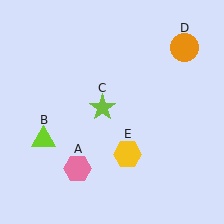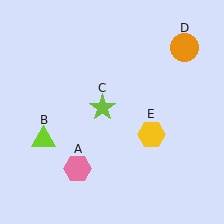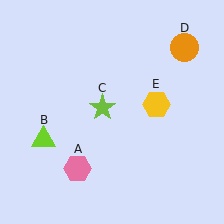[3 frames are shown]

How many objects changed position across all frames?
1 object changed position: yellow hexagon (object E).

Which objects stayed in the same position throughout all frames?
Pink hexagon (object A) and lime triangle (object B) and lime star (object C) and orange circle (object D) remained stationary.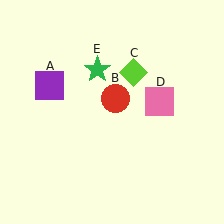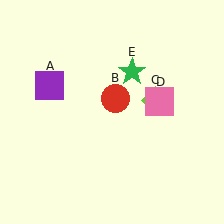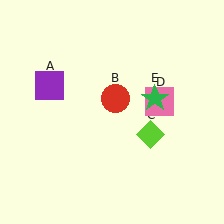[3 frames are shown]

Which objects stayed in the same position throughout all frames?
Purple square (object A) and red circle (object B) and pink square (object D) remained stationary.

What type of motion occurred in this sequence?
The lime diamond (object C), green star (object E) rotated clockwise around the center of the scene.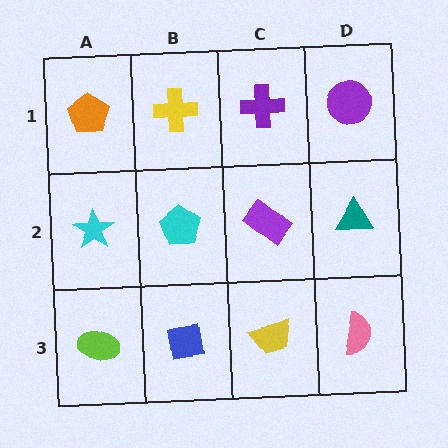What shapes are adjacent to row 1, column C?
A purple rectangle (row 2, column C), a yellow cross (row 1, column B), a purple circle (row 1, column D).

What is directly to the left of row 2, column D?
A purple rectangle.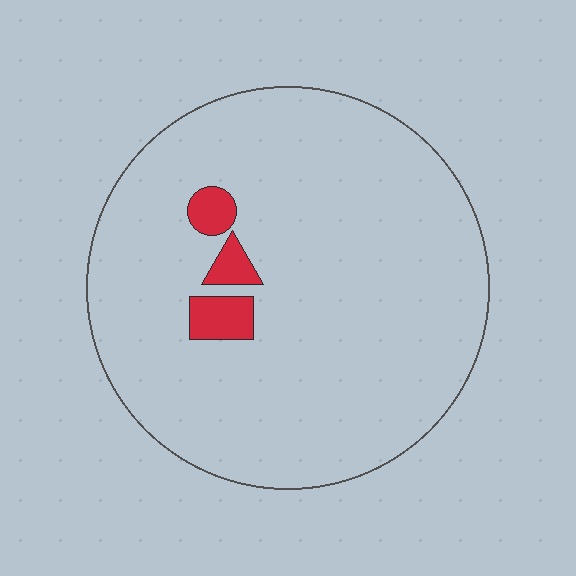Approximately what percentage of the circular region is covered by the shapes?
Approximately 5%.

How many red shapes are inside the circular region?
3.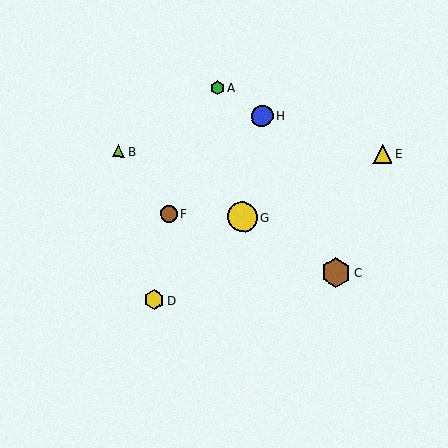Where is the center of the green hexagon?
The center of the green hexagon is at (218, 88).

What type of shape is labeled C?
Shape C is a brown hexagon.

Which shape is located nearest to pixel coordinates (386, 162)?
The yellow triangle (labeled E) at (383, 154) is nearest to that location.